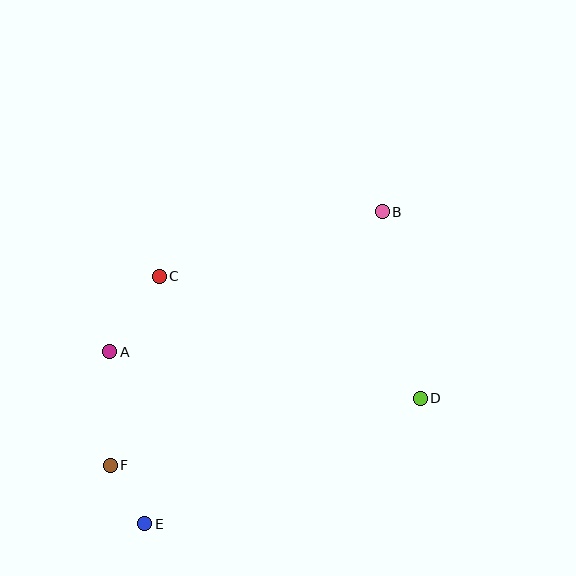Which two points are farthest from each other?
Points B and E are farthest from each other.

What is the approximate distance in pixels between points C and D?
The distance between C and D is approximately 288 pixels.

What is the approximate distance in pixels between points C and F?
The distance between C and F is approximately 195 pixels.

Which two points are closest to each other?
Points E and F are closest to each other.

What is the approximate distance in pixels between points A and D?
The distance between A and D is approximately 314 pixels.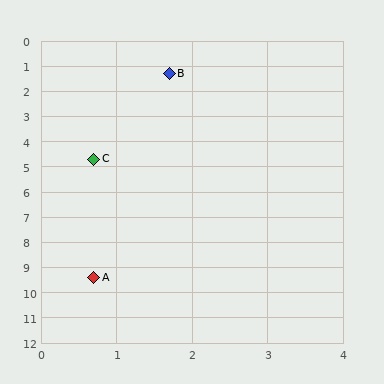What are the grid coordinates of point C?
Point C is at approximately (0.7, 4.7).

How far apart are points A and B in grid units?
Points A and B are about 8.2 grid units apart.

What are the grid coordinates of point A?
Point A is at approximately (0.7, 9.4).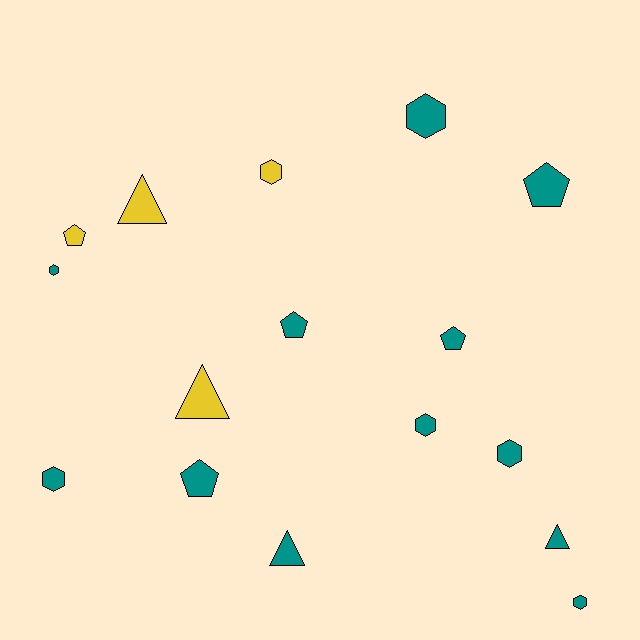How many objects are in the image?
There are 16 objects.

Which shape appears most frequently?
Hexagon, with 7 objects.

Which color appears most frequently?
Teal, with 12 objects.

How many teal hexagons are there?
There are 6 teal hexagons.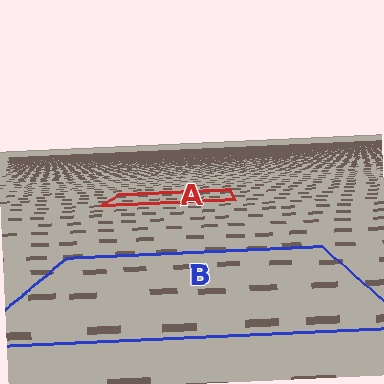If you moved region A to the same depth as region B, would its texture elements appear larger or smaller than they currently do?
They would appear larger. At a closer depth, the same texture elements are projected at a bigger on-screen size.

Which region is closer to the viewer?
Region B is closer. The texture elements there are larger and more spread out.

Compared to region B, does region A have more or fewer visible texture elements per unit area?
Region A has more texture elements per unit area — they are packed more densely because it is farther away.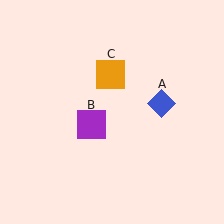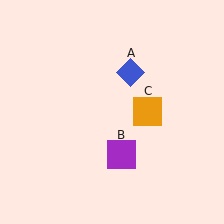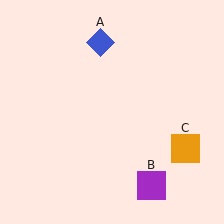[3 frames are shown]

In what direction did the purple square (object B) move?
The purple square (object B) moved down and to the right.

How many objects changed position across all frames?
3 objects changed position: blue diamond (object A), purple square (object B), orange square (object C).